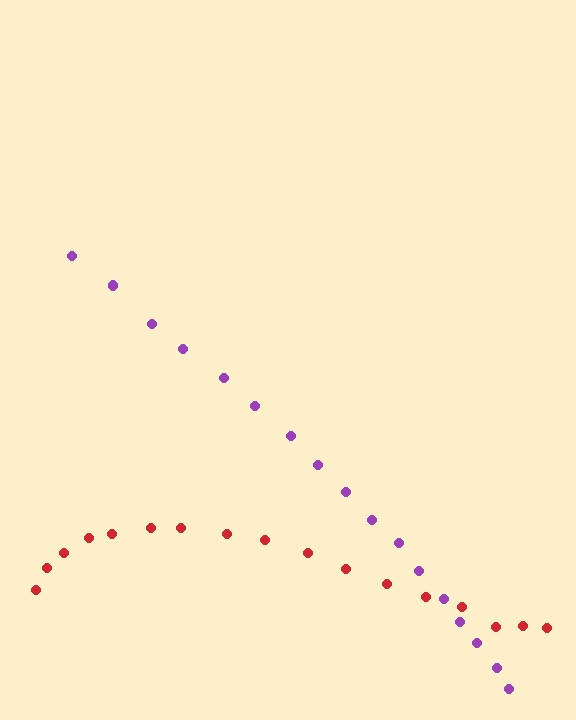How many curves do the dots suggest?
There are 2 distinct paths.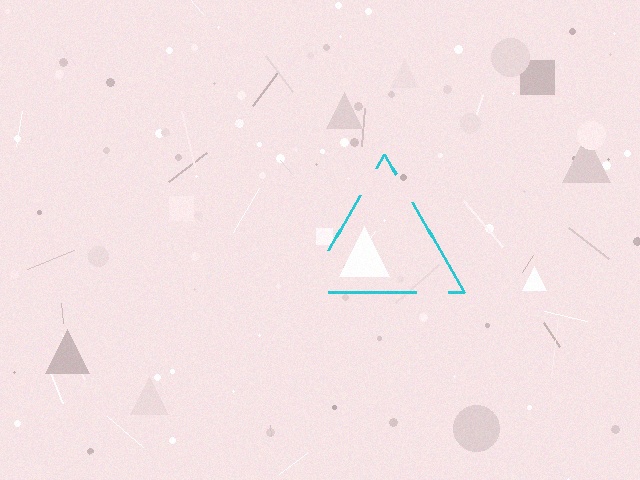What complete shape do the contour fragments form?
The contour fragments form a triangle.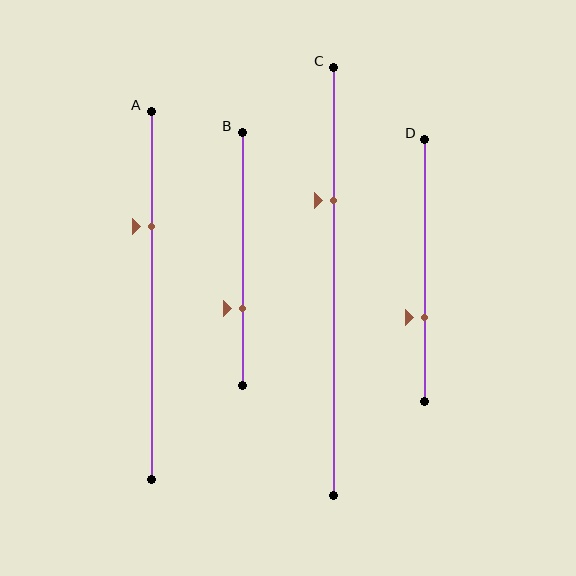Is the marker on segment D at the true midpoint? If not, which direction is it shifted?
No, the marker on segment D is shifted downward by about 18% of the segment length.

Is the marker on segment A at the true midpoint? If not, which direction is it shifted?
No, the marker on segment A is shifted upward by about 19% of the segment length.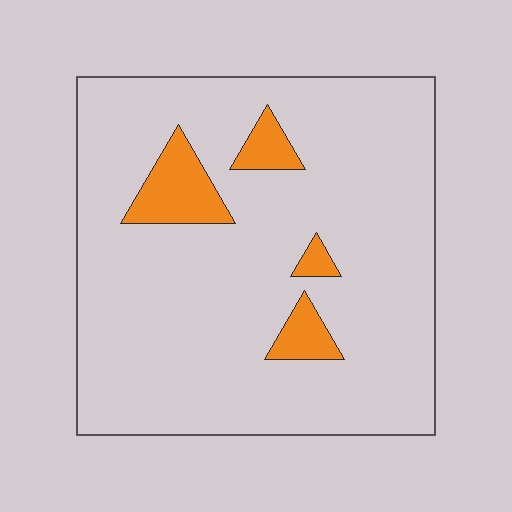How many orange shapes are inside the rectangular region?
4.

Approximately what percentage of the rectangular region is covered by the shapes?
Approximately 10%.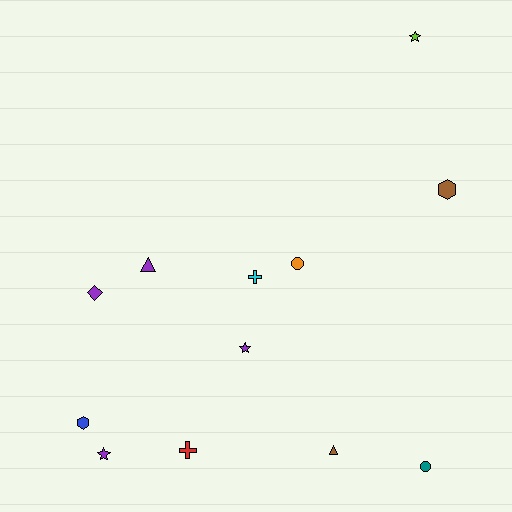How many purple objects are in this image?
There are 4 purple objects.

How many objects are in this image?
There are 12 objects.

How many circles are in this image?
There are 2 circles.